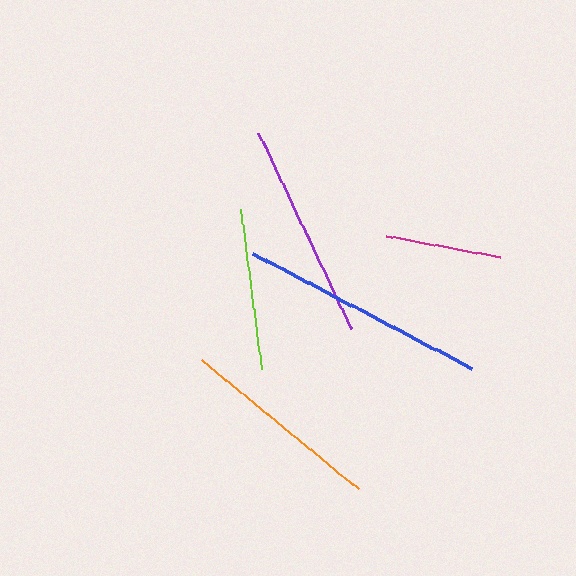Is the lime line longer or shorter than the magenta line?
The lime line is longer than the magenta line.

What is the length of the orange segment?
The orange segment is approximately 203 pixels long.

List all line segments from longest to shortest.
From longest to shortest: blue, purple, orange, lime, magenta.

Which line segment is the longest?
The blue line is the longest at approximately 246 pixels.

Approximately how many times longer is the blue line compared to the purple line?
The blue line is approximately 1.1 times the length of the purple line.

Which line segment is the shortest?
The magenta line is the shortest at approximately 117 pixels.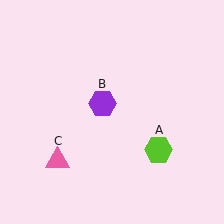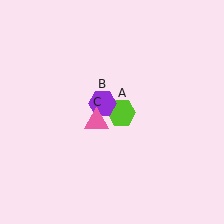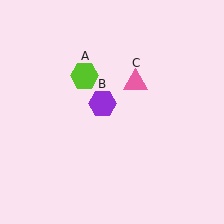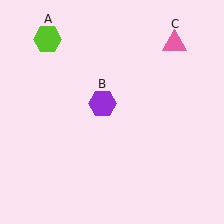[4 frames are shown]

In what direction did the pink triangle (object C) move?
The pink triangle (object C) moved up and to the right.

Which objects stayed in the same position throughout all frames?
Purple hexagon (object B) remained stationary.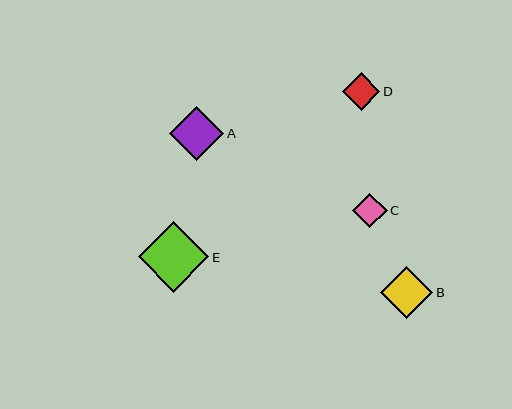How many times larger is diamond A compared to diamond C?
Diamond A is approximately 1.6 times the size of diamond C.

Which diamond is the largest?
Diamond E is the largest with a size of approximately 71 pixels.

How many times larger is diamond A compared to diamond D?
Diamond A is approximately 1.4 times the size of diamond D.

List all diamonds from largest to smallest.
From largest to smallest: E, A, B, D, C.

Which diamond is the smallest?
Diamond C is the smallest with a size of approximately 34 pixels.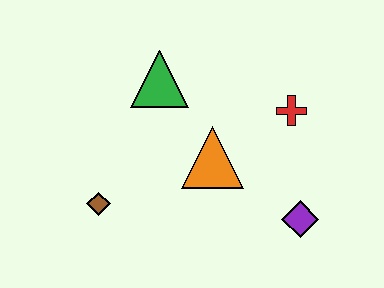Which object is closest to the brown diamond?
The orange triangle is closest to the brown diamond.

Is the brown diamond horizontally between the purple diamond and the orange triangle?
No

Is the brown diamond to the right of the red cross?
No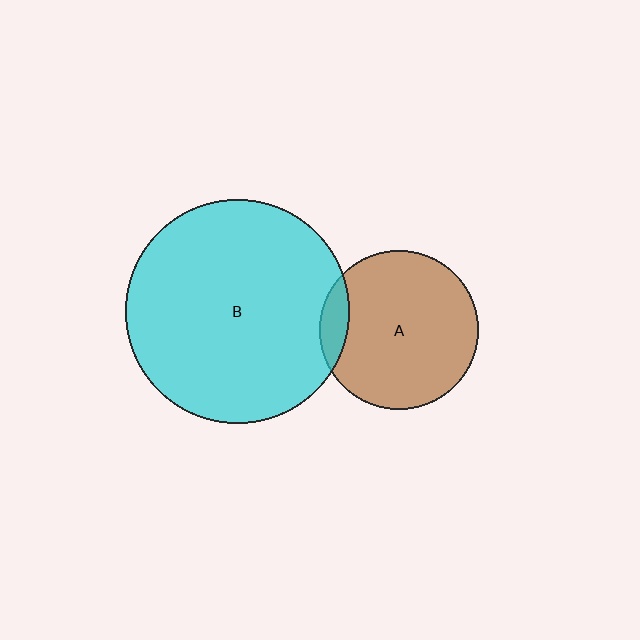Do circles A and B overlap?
Yes.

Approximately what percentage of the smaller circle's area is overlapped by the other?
Approximately 10%.